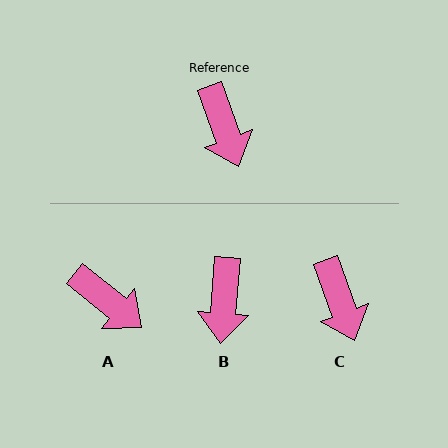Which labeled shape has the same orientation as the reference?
C.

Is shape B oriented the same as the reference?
No, it is off by about 25 degrees.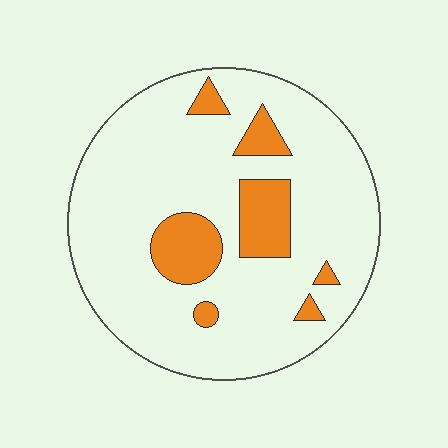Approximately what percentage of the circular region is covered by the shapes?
Approximately 15%.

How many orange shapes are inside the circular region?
7.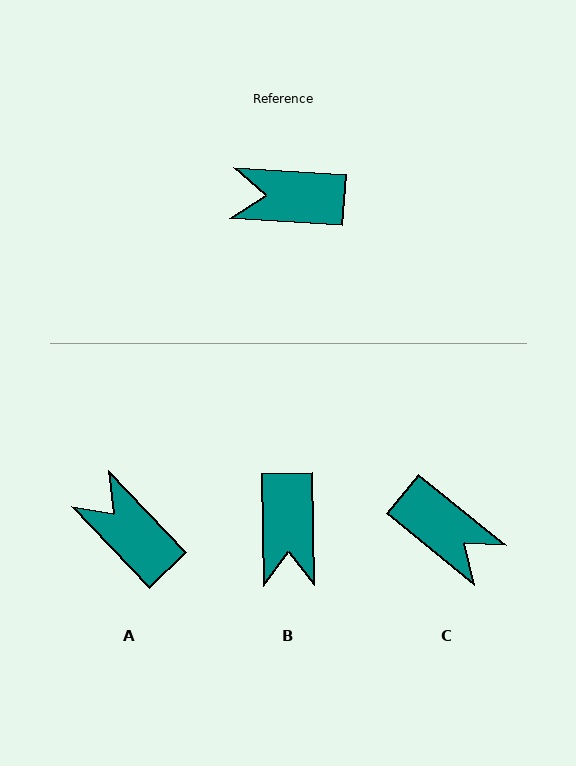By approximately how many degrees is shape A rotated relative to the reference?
Approximately 43 degrees clockwise.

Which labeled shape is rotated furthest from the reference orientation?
C, about 145 degrees away.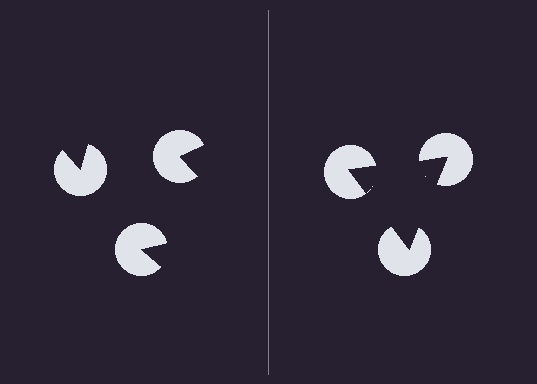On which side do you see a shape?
An illusory triangle appears on the right side. On the left side the wedge cuts are rotated, so no coherent shape forms.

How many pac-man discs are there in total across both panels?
6 — 3 on each side.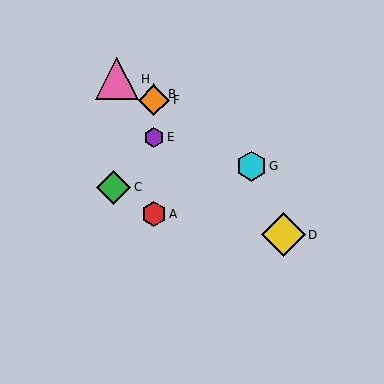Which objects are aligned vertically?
Objects A, B, E, F are aligned vertically.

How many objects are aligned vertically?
4 objects (A, B, E, F) are aligned vertically.